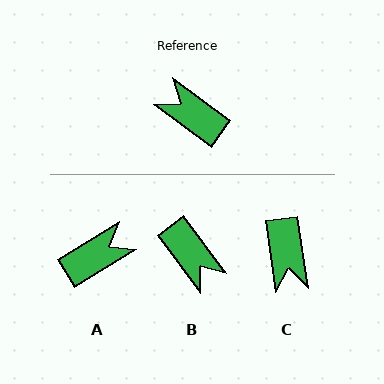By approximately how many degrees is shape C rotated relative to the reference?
Approximately 135 degrees counter-clockwise.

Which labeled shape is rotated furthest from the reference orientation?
B, about 163 degrees away.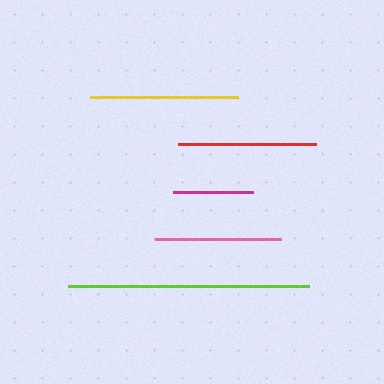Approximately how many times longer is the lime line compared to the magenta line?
The lime line is approximately 3.0 times the length of the magenta line.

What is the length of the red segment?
The red segment is approximately 138 pixels long.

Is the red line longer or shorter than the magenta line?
The red line is longer than the magenta line.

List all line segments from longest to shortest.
From longest to shortest: lime, yellow, red, pink, magenta.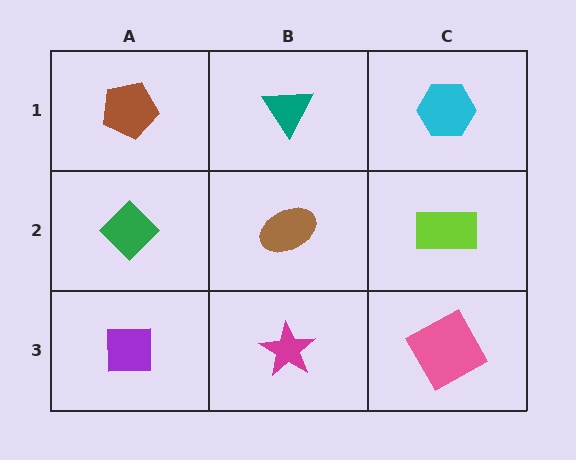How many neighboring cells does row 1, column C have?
2.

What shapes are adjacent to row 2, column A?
A brown pentagon (row 1, column A), a purple square (row 3, column A), a brown ellipse (row 2, column B).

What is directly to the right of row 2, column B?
A lime rectangle.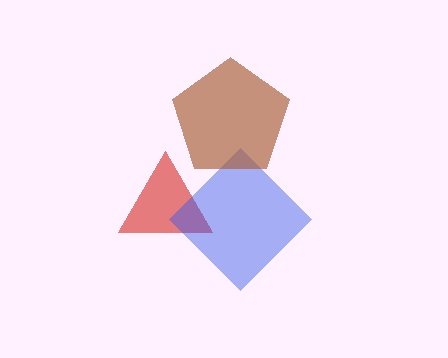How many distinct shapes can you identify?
There are 3 distinct shapes: a red triangle, a blue diamond, a brown pentagon.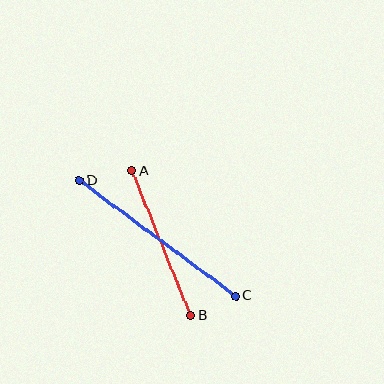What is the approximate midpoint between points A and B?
The midpoint is at approximately (161, 243) pixels.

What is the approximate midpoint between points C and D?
The midpoint is at approximately (157, 238) pixels.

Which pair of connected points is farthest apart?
Points C and D are farthest apart.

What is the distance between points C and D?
The distance is approximately 195 pixels.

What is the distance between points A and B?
The distance is approximately 156 pixels.